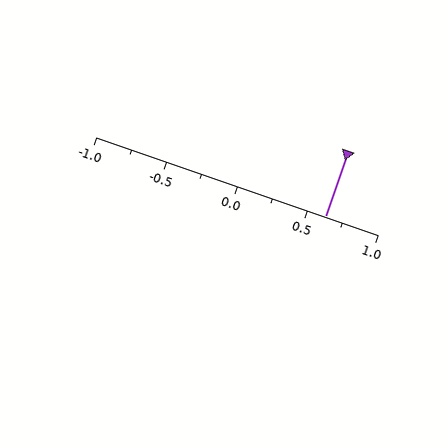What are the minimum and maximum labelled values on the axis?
The axis runs from -1.0 to 1.0.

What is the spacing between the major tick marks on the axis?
The major ticks are spaced 0.5 apart.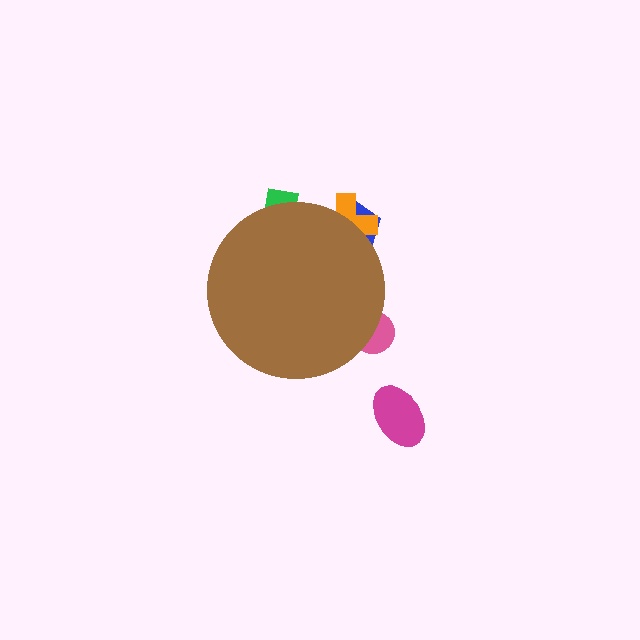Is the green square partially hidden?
Yes, the green square is partially hidden behind the brown circle.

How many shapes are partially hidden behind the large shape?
4 shapes are partially hidden.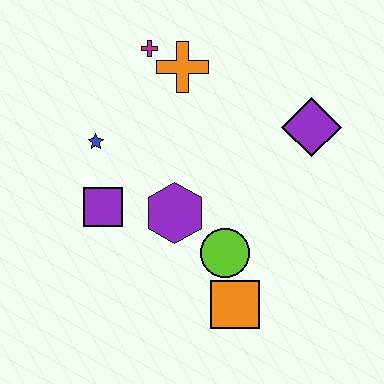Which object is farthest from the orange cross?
The orange square is farthest from the orange cross.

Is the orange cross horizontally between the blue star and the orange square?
Yes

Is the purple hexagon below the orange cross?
Yes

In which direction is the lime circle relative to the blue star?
The lime circle is to the right of the blue star.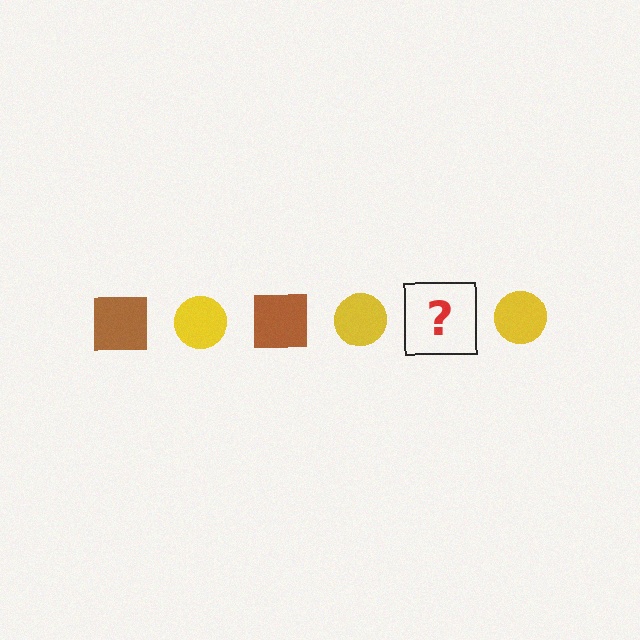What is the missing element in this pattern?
The missing element is a brown square.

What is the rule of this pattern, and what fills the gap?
The rule is that the pattern alternates between brown square and yellow circle. The gap should be filled with a brown square.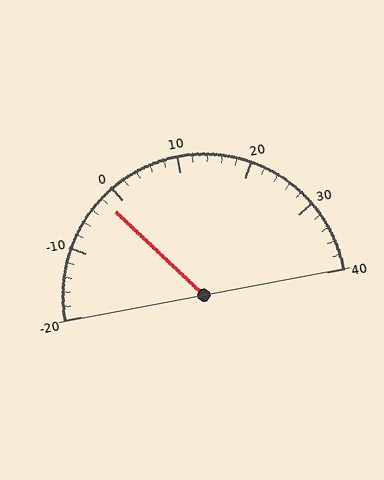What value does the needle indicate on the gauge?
The needle indicates approximately -2.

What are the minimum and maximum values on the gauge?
The gauge ranges from -20 to 40.